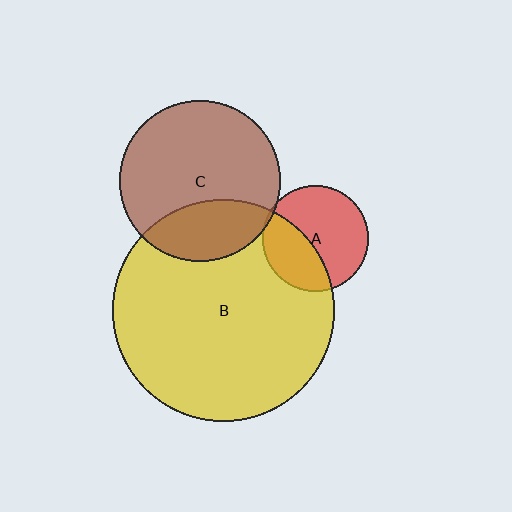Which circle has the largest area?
Circle B (yellow).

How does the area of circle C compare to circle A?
Approximately 2.3 times.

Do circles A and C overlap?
Yes.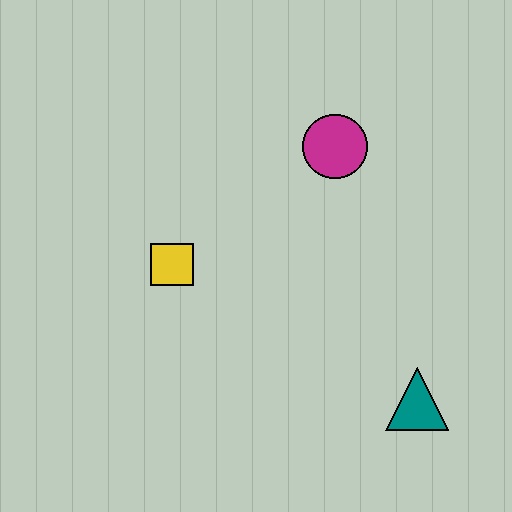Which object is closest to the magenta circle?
The yellow square is closest to the magenta circle.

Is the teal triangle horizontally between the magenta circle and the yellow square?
No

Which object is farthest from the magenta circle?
The teal triangle is farthest from the magenta circle.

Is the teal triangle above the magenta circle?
No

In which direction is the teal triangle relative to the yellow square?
The teal triangle is to the right of the yellow square.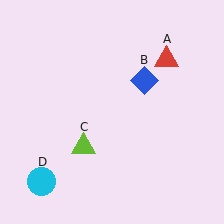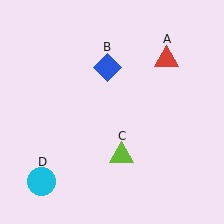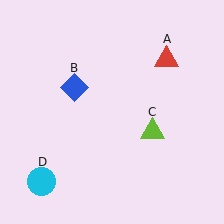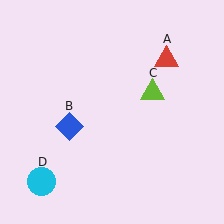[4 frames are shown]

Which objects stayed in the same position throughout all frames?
Red triangle (object A) and cyan circle (object D) remained stationary.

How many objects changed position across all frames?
2 objects changed position: blue diamond (object B), lime triangle (object C).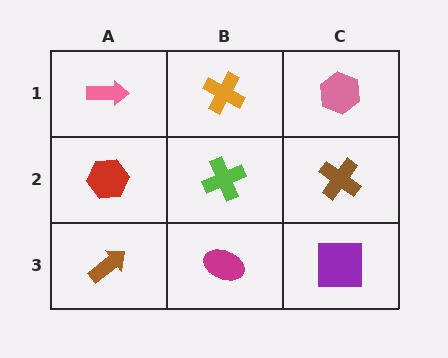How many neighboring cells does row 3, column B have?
3.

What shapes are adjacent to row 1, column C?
A brown cross (row 2, column C), an orange cross (row 1, column B).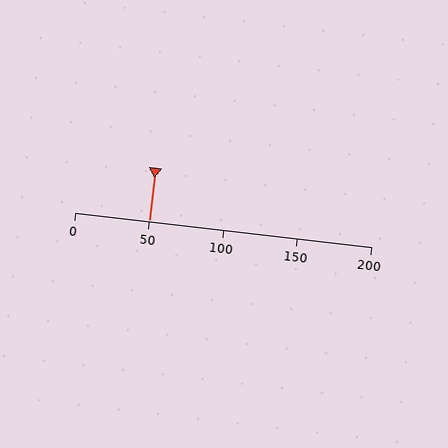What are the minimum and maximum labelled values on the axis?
The axis runs from 0 to 200.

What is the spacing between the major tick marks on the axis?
The major ticks are spaced 50 apart.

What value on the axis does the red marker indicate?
The marker indicates approximately 50.